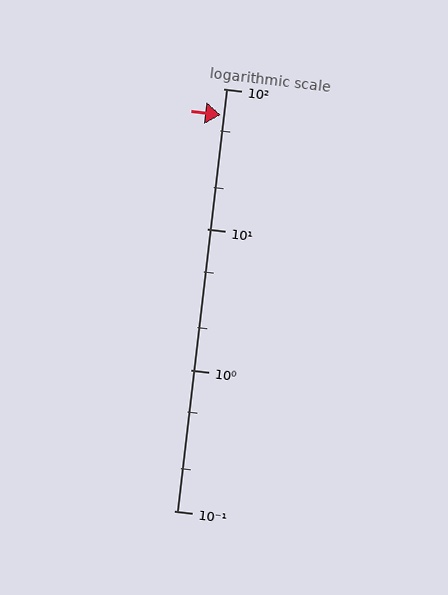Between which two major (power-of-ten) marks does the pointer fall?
The pointer is between 10 and 100.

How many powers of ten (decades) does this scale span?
The scale spans 3 decades, from 0.1 to 100.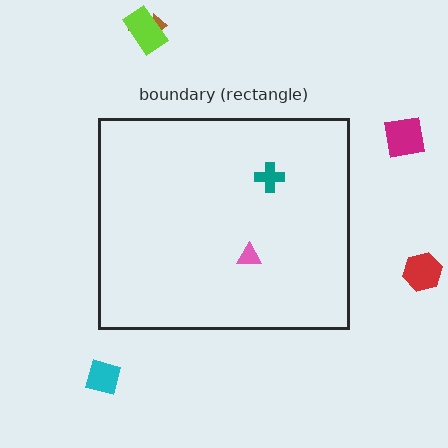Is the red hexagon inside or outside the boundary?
Outside.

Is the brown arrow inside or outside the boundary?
Outside.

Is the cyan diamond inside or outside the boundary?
Outside.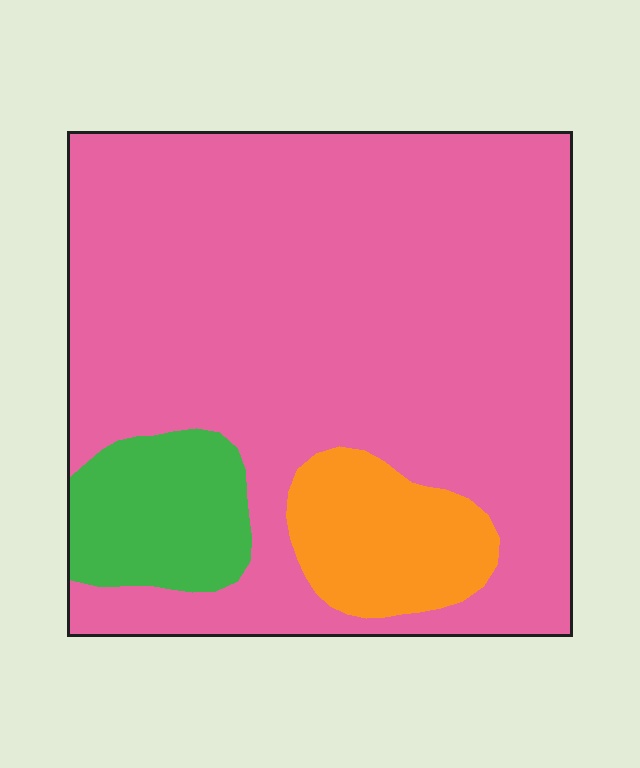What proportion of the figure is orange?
Orange takes up less than a sixth of the figure.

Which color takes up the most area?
Pink, at roughly 80%.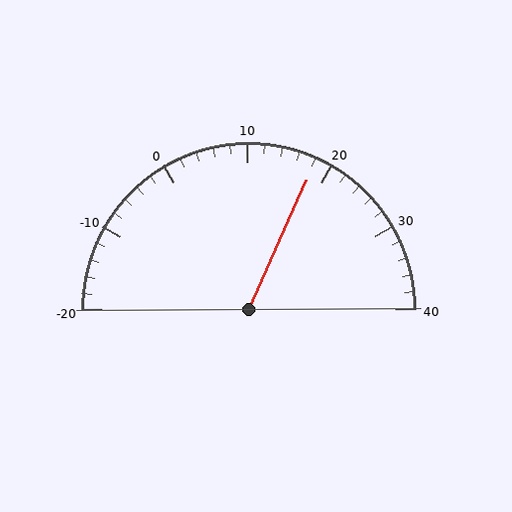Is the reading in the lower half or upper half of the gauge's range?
The reading is in the upper half of the range (-20 to 40).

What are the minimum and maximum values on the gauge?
The gauge ranges from -20 to 40.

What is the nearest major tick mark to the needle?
The nearest major tick mark is 20.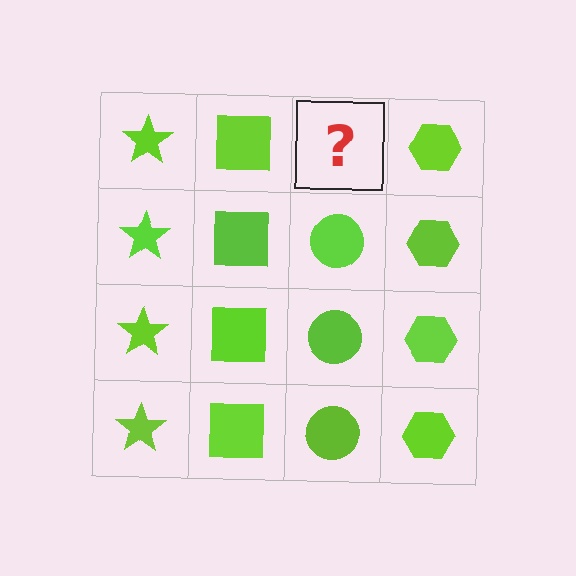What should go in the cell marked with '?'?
The missing cell should contain a lime circle.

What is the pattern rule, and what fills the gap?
The rule is that each column has a consistent shape. The gap should be filled with a lime circle.